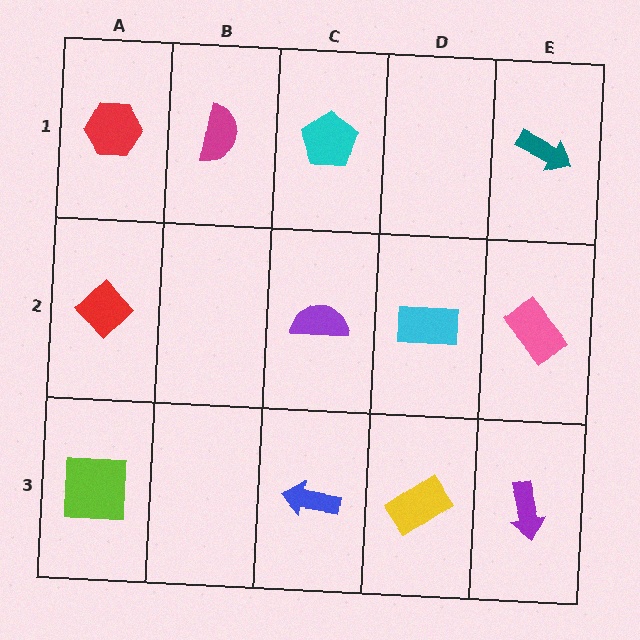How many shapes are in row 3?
4 shapes.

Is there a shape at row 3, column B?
No, that cell is empty.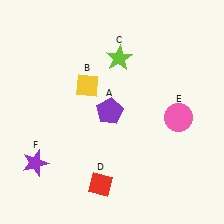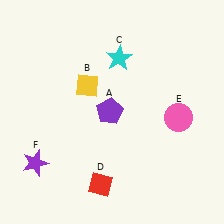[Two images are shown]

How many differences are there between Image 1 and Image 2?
There is 1 difference between the two images.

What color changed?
The star (C) changed from lime in Image 1 to cyan in Image 2.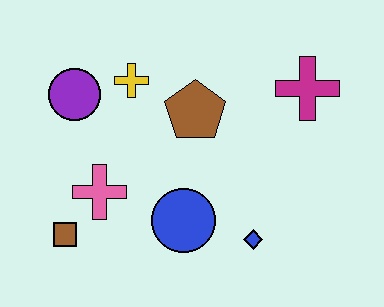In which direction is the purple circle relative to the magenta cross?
The purple circle is to the left of the magenta cross.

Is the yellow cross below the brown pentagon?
No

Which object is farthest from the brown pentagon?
The brown square is farthest from the brown pentagon.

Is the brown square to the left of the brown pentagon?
Yes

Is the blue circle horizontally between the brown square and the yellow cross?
No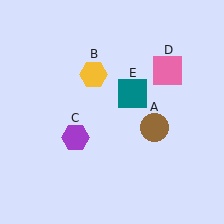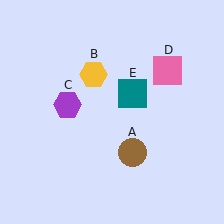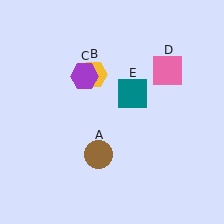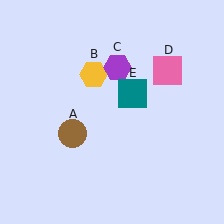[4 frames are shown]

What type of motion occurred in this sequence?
The brown circle (object A), purple hexagon (object C) rotated clockwise around the center of the scene.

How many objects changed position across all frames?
2 objects changed position: brown circle (object A), purple hexagon (object C).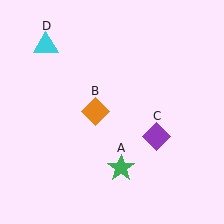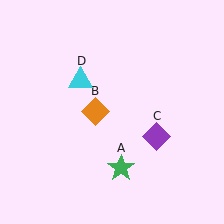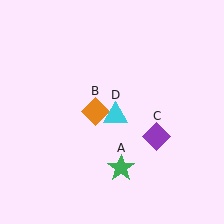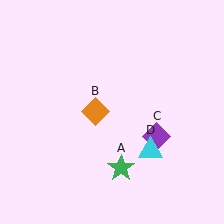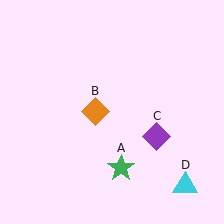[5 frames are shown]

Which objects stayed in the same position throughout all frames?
Green star (object A) and orange diamond (object B) and purple diamond (object C) remained stationary.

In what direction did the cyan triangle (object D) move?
The cyan triangle (object D) moved down and to the right.